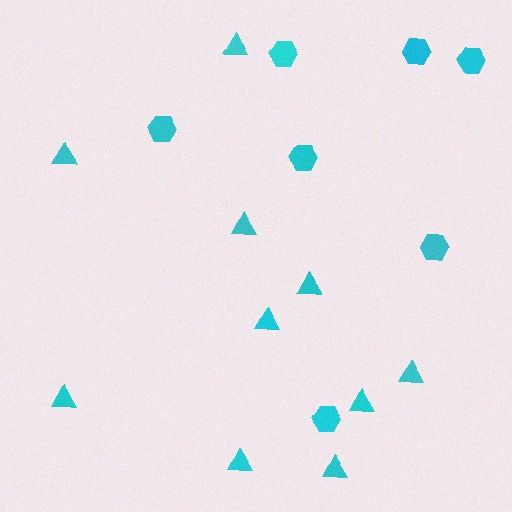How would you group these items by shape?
There are 2 groups: one group of hexagons (7) and one group of triangles (10).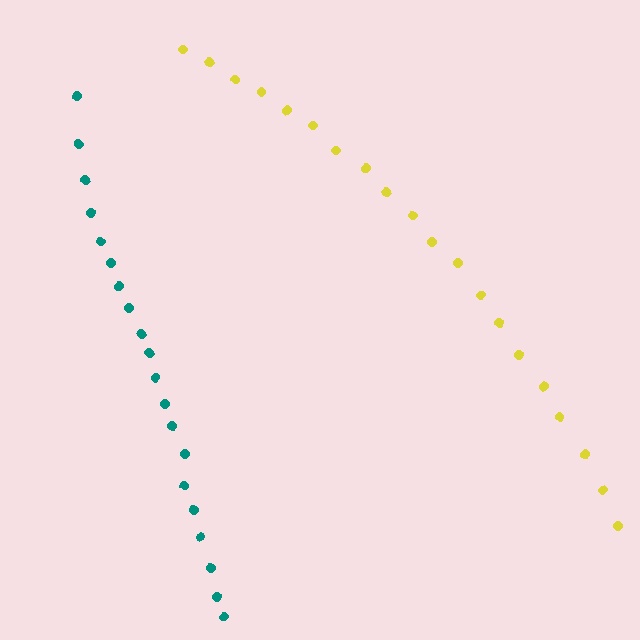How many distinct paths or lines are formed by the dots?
There are 2 distinct paths.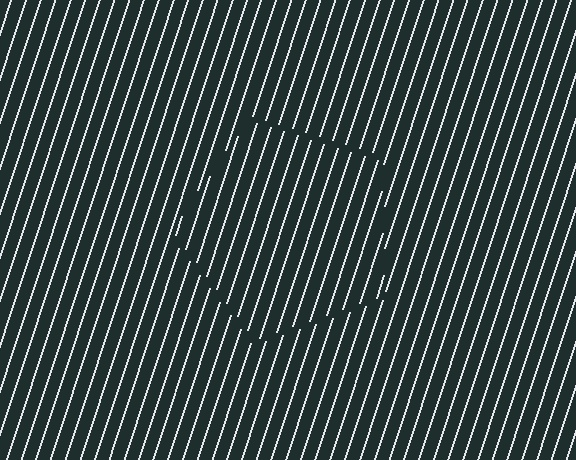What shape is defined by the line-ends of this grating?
An illusory pentagon. The interior of the shape contains the same grating, shifted by half a period — the contour is defined by the phase discontinuity where line-ends from the inner and outer gratings abut.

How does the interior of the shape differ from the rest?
The interior of the shape contains the same grating, shifted by half a period — the contour is defined by the phase discontinuity where line-ends from the inner and outer gratings abut.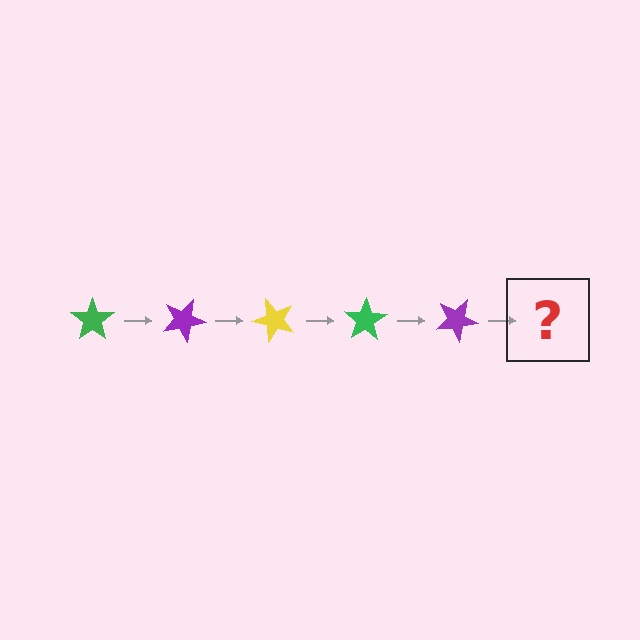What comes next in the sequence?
The next element should be a yellow star, rotated 125 degrees from the start.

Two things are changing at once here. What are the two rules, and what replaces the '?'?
The two rules are that it rotates 25 degrees each step and the color cycles through green, purple, and yellow. The '?' should be a yellow star, rotated 125 degrees from the start.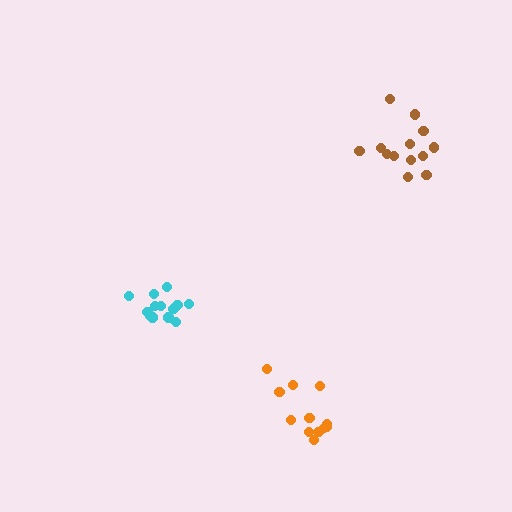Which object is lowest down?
The orange cluster is bottommost.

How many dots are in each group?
Group 1: 12 dots, Group 2: 13 dots, Group 3: 13 dots (38 total).